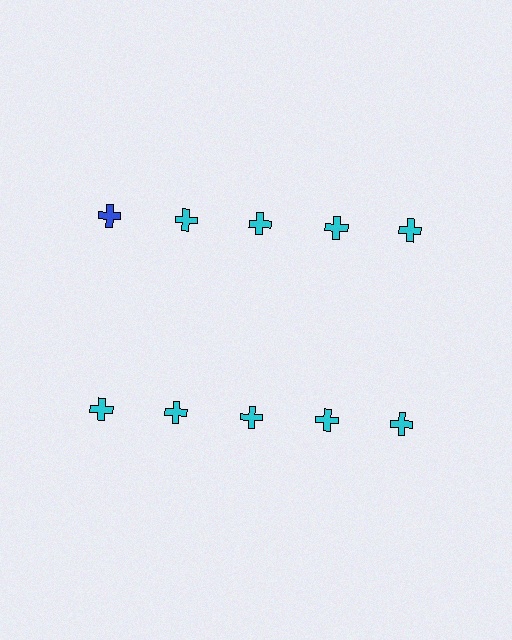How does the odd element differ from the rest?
It has a different color: blue instead of cyan.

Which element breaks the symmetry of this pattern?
The blue cross in the top row, leftmost column breaks the symmetry. All other shapes are cyan crosses.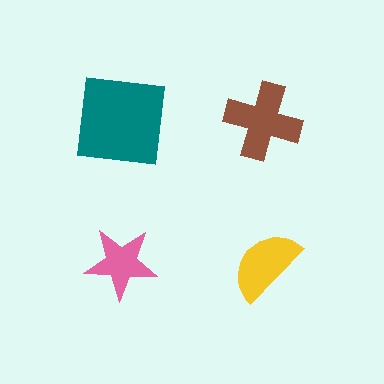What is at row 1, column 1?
A teal square.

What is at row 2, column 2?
A yellow semicircle.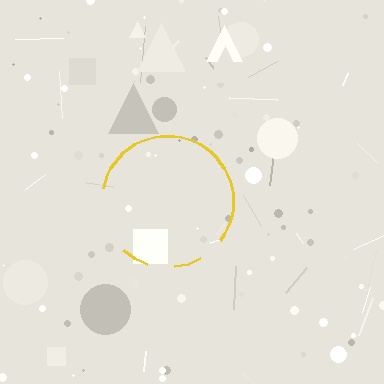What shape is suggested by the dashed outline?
The dashed outline suggests a circle.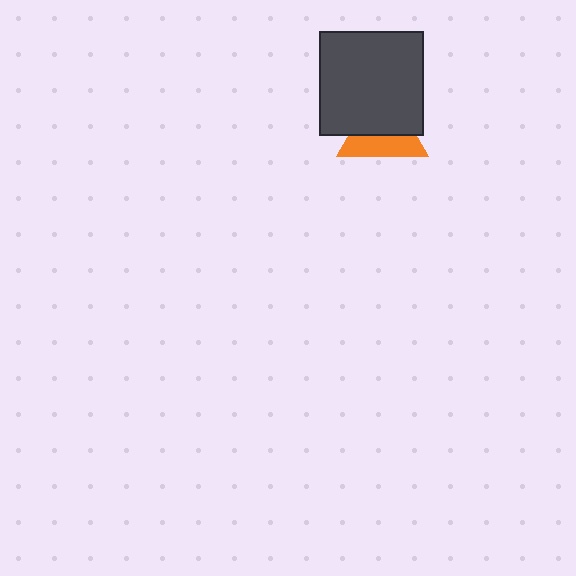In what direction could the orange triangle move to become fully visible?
The orange triangle could move down. That would shift it out from behind the dark gray square entirely.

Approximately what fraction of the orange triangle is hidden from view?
Roughly 53% of the orange triangle is hidden behind the dark gray square.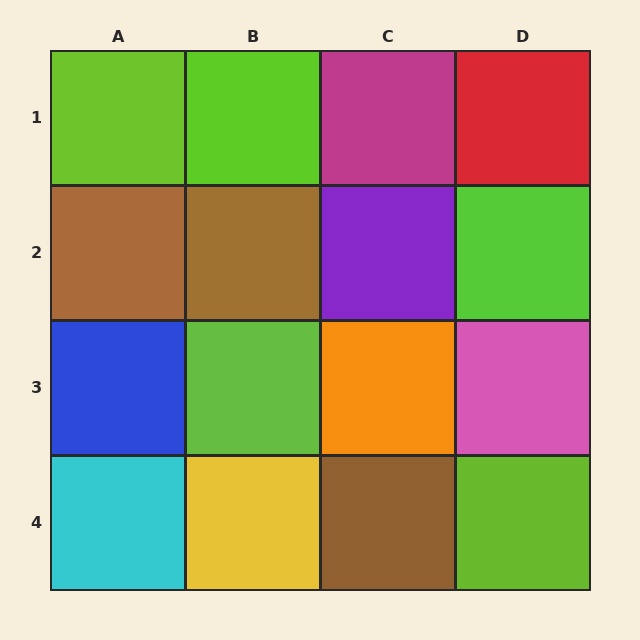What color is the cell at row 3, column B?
Lime.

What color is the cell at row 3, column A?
Blue.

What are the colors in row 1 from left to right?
Lime, lime, magenta, red.